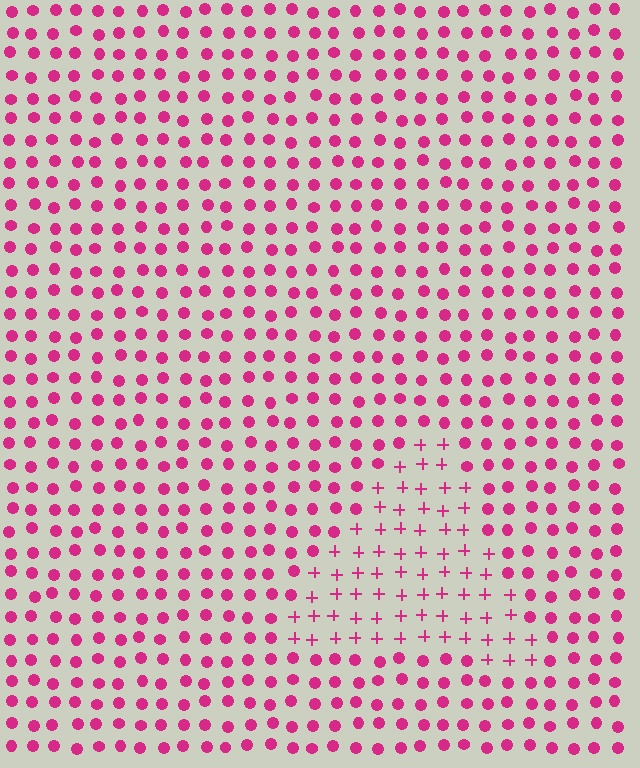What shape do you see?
I see a triangle.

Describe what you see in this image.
The image is filled with small magenta elements arranged in a uniform grid. A triangle-shaped region contains plus signs, while the surrounding area contains circles. The boundary is defined purely by the change in element shape.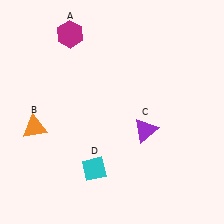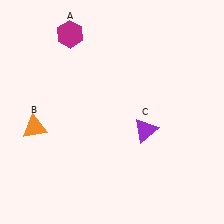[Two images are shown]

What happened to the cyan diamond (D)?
The cyan diamond (D) was removed in Image 2. It was in the bottom-left area of Image 1.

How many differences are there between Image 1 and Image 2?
There is 1 difference between the two images.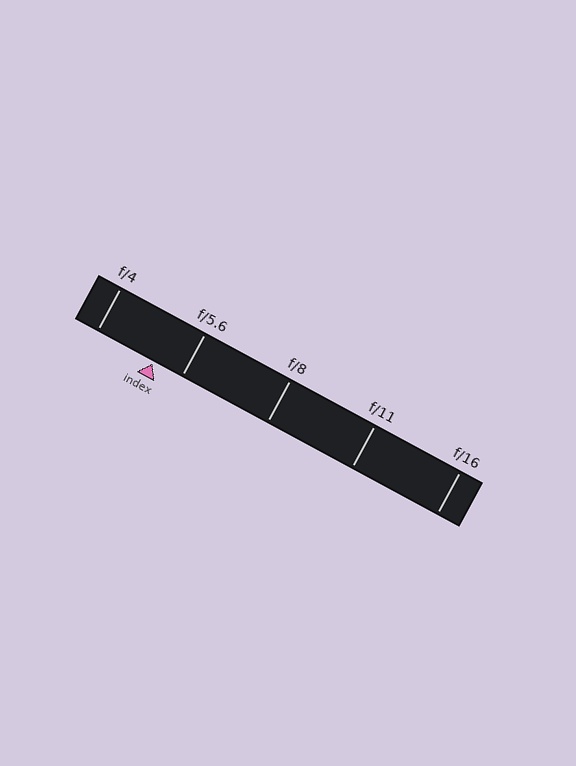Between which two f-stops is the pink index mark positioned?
The index mark is between f/4 and f/5.6.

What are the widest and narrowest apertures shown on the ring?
The widest aperture shown is f/4 and the narrowest is f/16.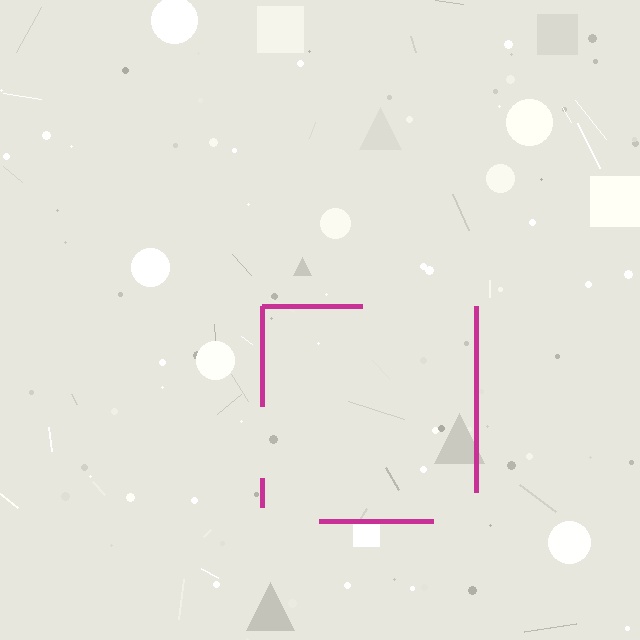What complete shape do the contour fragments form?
The contour fragments form a square.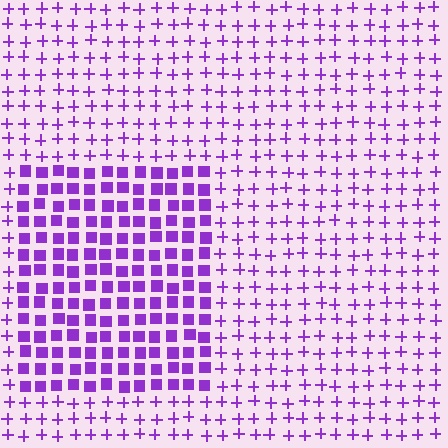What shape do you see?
I see a rectangle.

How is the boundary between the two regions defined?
The boundary is defined by a change in element shape: squares inside vs. plus signs outside. All elements share the same color and spacing.